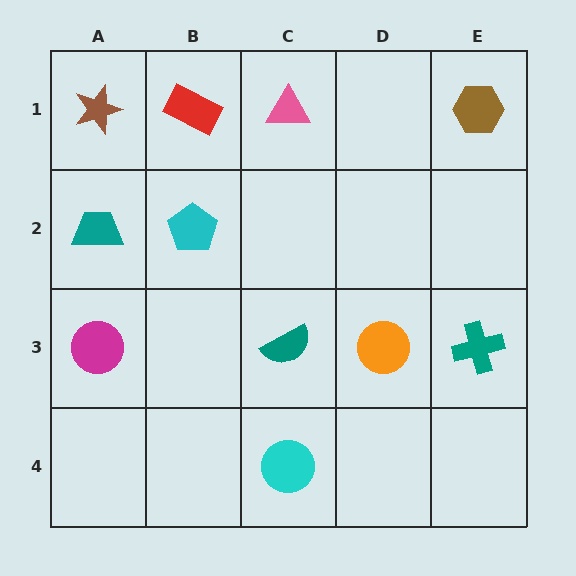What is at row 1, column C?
A pink triangle.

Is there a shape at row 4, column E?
No, that cell is empty.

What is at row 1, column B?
A red rectangle.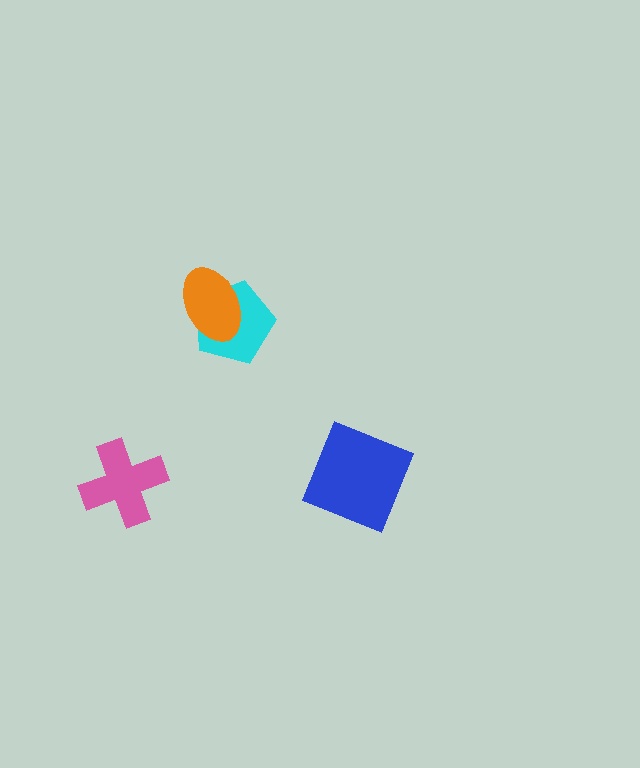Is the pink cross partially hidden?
No, no other shape covers it.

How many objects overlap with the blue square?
0 objects overlap with the blue square.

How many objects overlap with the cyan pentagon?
1 object overlaps with the cyan pentagon.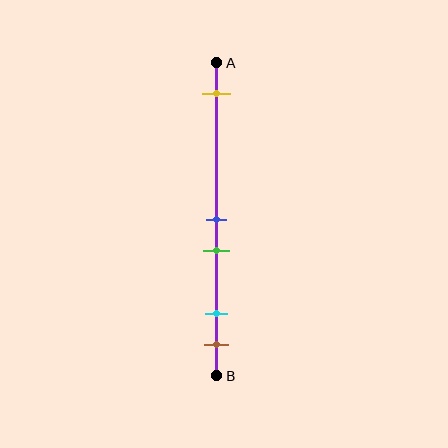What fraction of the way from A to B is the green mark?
The green mark is approximately 60% (0.6) of the way from A to B.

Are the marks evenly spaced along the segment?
No, the marks are not evenly spaced.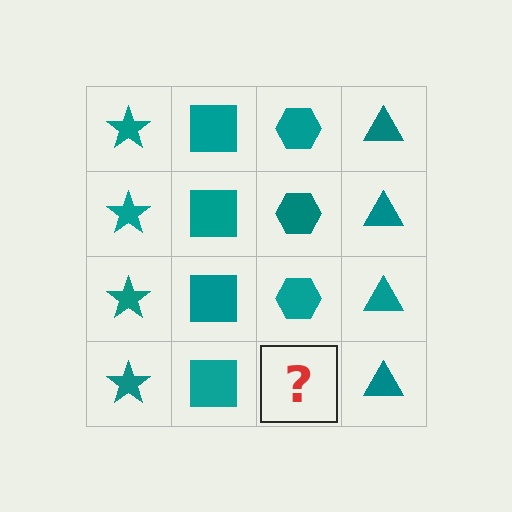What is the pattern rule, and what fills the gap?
The rule is that each column has a consistent shape. The gap should be filled with a teal hexagon.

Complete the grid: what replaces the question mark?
The question mark should be replaced with a teal hexagon.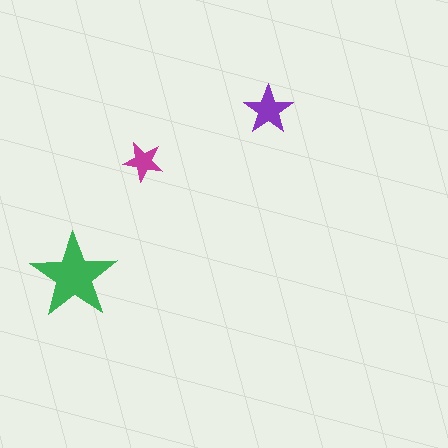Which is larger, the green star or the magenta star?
The green one.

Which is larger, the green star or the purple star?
The green one.